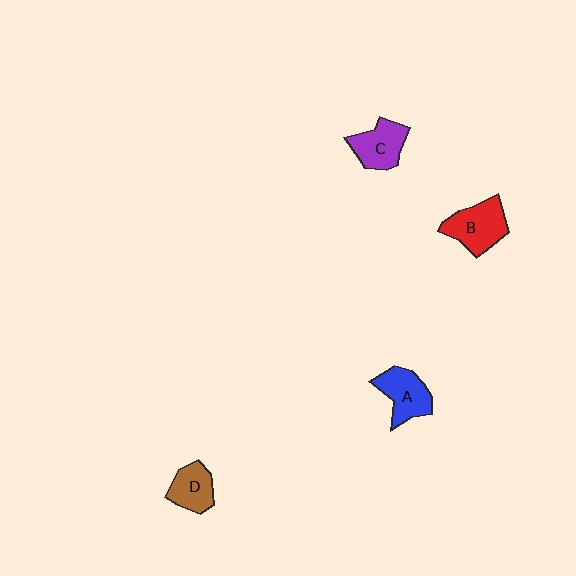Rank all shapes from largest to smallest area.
From largest to smallest: B (red), A (blue), C (purple), D (brown).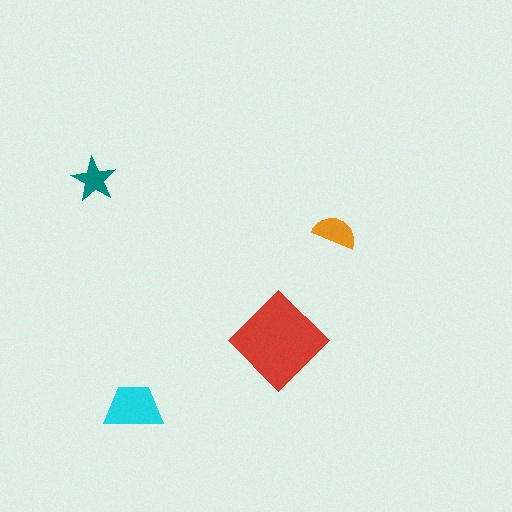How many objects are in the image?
There are 4 objects in the image.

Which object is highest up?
The teal star is topmost.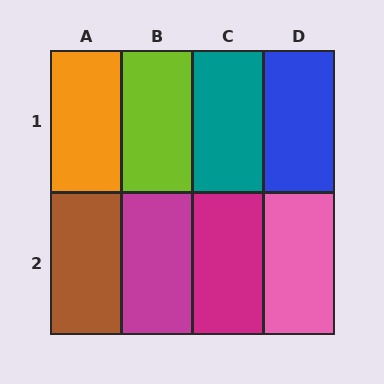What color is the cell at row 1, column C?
Teal.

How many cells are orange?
1 cell is orange.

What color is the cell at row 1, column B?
Lime.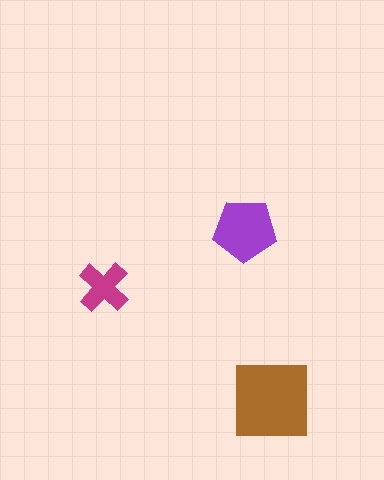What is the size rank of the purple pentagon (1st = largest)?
2nd.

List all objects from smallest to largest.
The magenta cross, the purple pentagon, the brown square.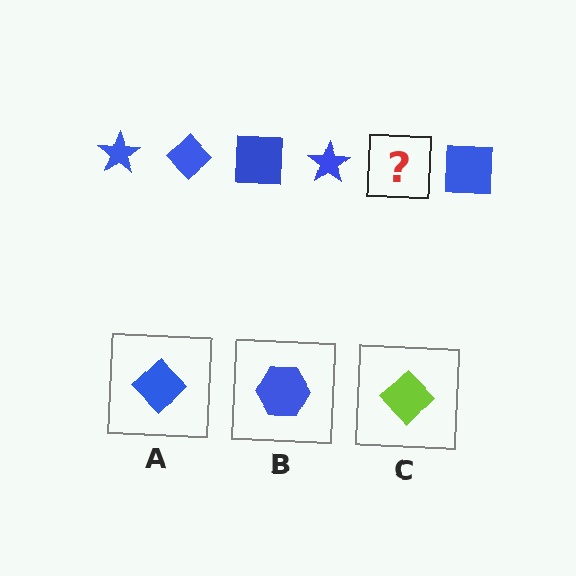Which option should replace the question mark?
Option A.